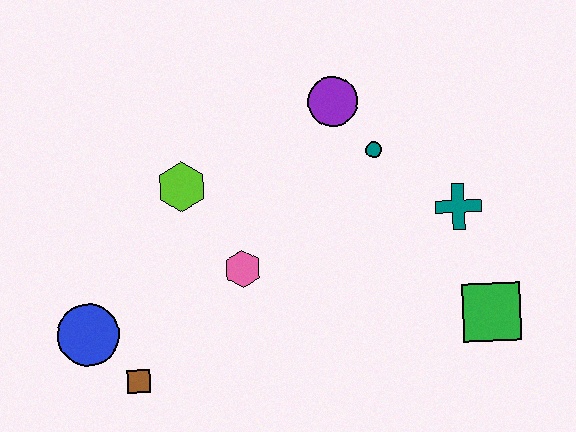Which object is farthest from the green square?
The blue circle is farthest from the green square.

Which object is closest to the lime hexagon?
The pink hexagon is closest to the lime hexagon.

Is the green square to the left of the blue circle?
No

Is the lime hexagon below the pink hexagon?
No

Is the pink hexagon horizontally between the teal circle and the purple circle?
No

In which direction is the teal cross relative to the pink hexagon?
The teal cross is to the right of the pink hexagon.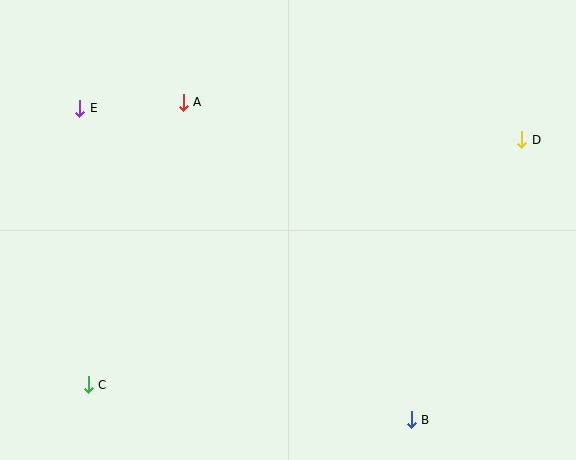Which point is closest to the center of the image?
Point A at (183, 102) is closest to the center.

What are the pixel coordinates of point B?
Point B is at (411, 420).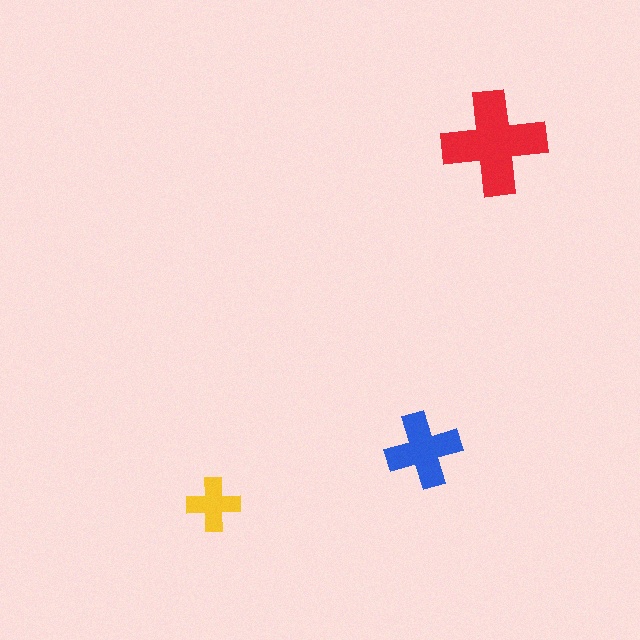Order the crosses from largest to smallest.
the red one, the blue one, the yellow one.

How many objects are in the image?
There are 3 objects in the image.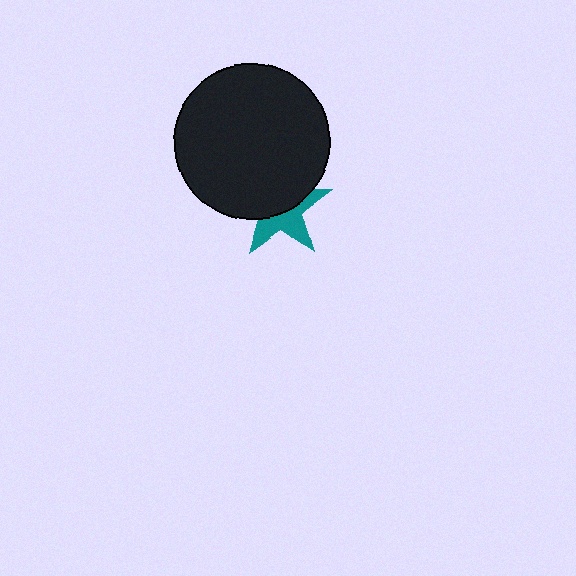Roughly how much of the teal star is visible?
About half of it is visible (roughly 45%).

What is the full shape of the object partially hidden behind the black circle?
The partially hidden object is a teal star.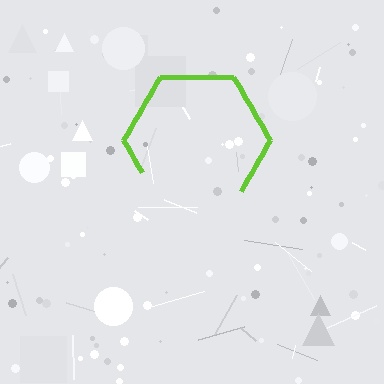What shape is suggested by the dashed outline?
The dashed outline suggests a hexagon.